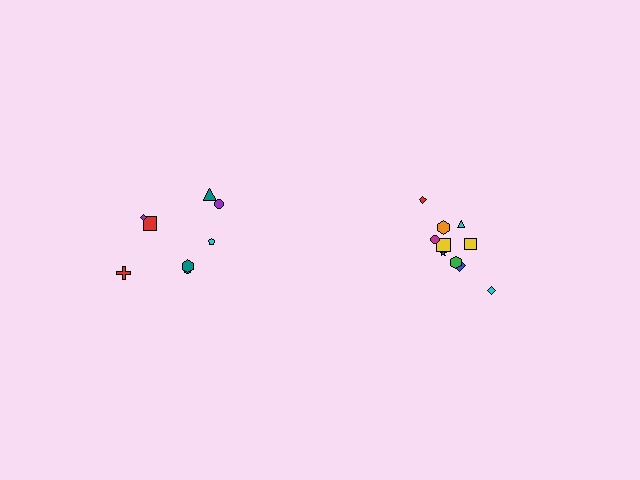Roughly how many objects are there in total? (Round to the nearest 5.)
Roughly 20 objects in total.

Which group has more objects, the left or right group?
The right group.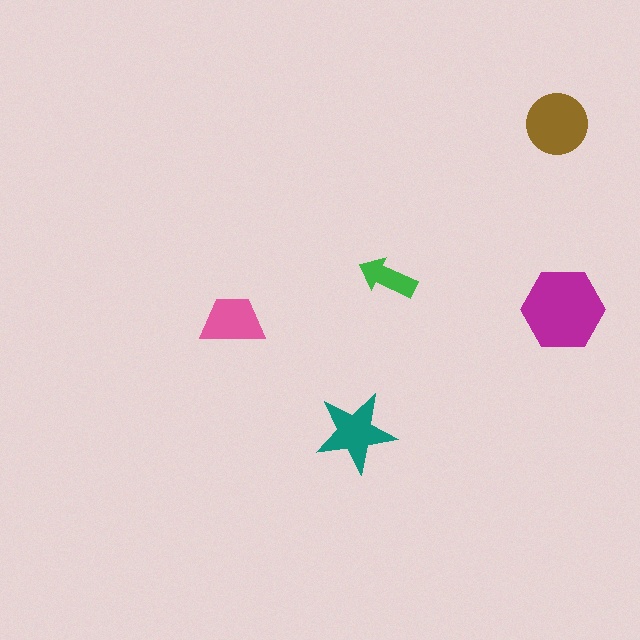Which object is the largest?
The magenta hexagon.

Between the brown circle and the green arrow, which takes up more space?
The brown circle.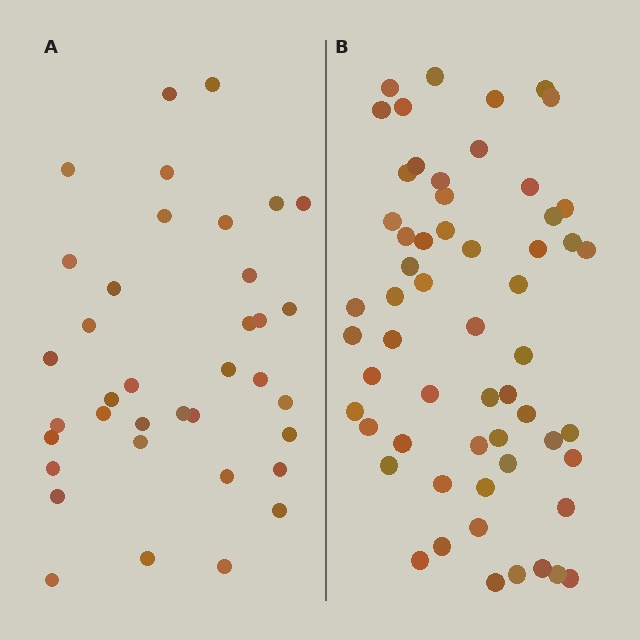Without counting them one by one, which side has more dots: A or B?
Region B (the right region) has more dots.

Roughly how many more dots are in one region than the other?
Region B has approximately 20 more dots than region A.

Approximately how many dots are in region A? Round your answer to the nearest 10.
About 40 dots. (The exact count is 37, which rounds to 40.)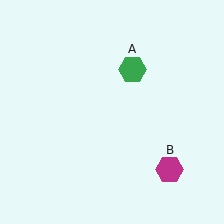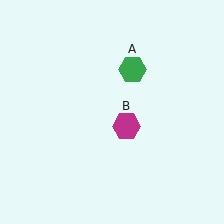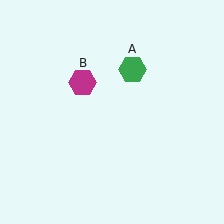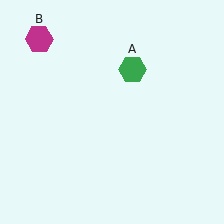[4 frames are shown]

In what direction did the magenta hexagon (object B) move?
The magenta hexagon (object B) moved up and to the left.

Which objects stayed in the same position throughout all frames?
Green hexagon (object A) remained stationary.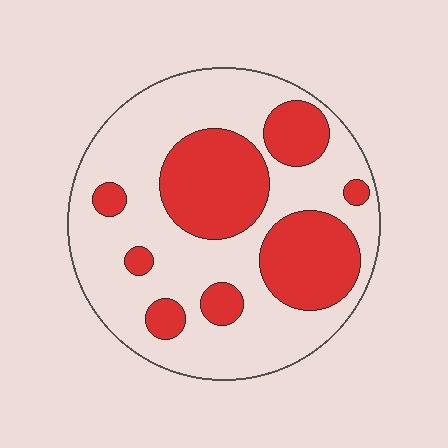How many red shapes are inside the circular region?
8.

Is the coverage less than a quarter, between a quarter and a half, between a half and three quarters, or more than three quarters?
Between a quarter and a half.